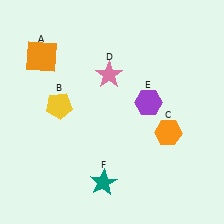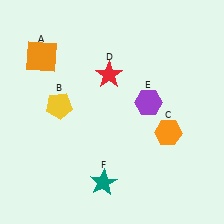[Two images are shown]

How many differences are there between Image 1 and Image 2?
There is 1 difference between the two images.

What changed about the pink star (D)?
In Image 1, D is pink. In Image 2, it changed to red.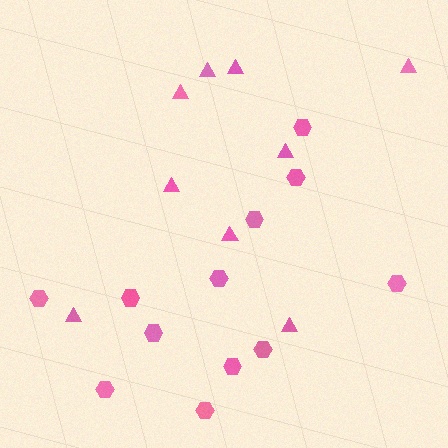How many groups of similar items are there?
There are 2 groups: one group of triangles (9) and one group of hexagons (12).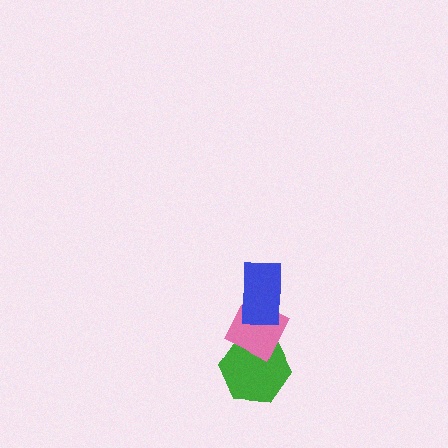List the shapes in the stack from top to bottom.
From top to bottom: the blue rectangle, the pink diamond, the green hexagon.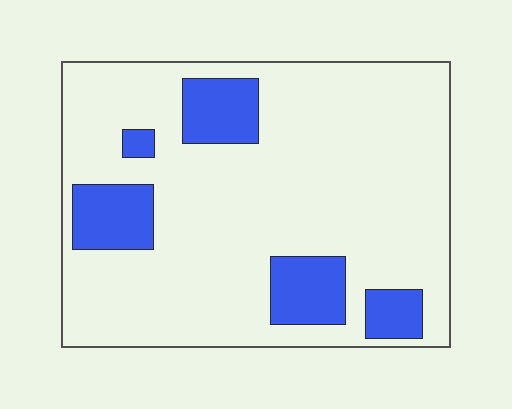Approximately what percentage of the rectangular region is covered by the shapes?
Approximately 20%.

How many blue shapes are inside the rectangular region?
5.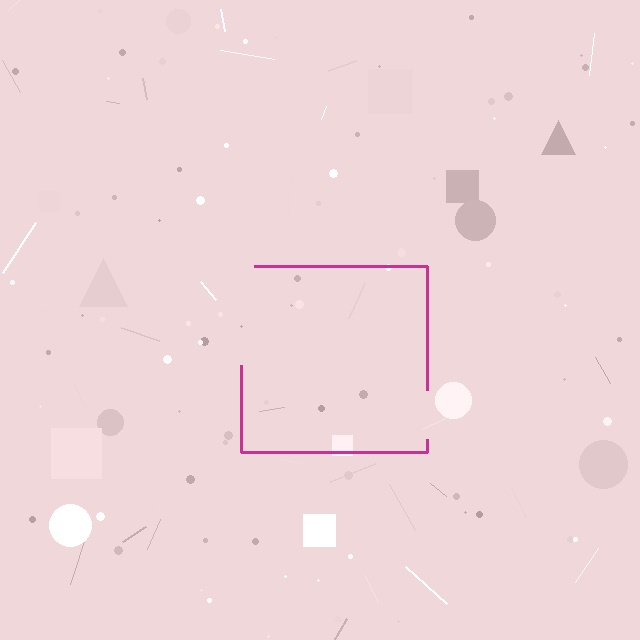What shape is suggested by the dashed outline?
The dashed outline suggests a square.